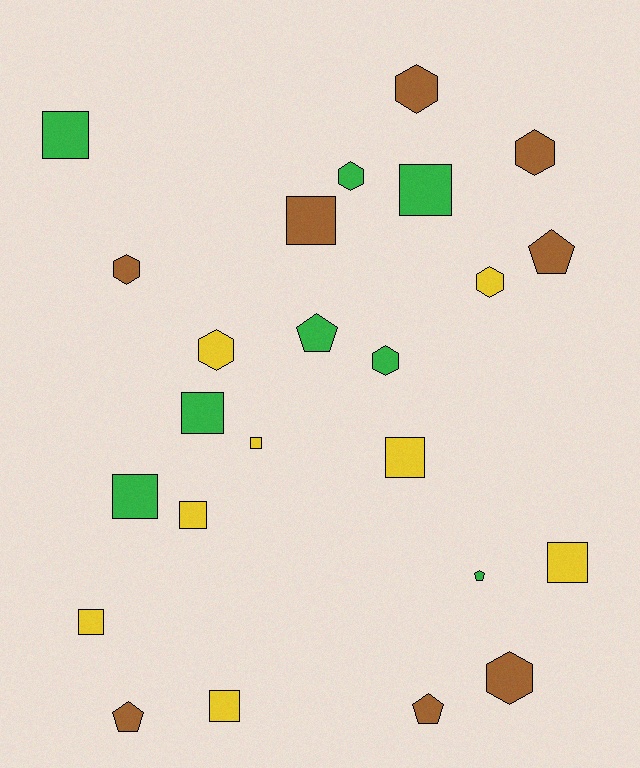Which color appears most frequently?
Brown, with 8 objects.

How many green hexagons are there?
There are 2 green hexagons.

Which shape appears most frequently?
Square, with 11 objects.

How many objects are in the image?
There are 24 objects.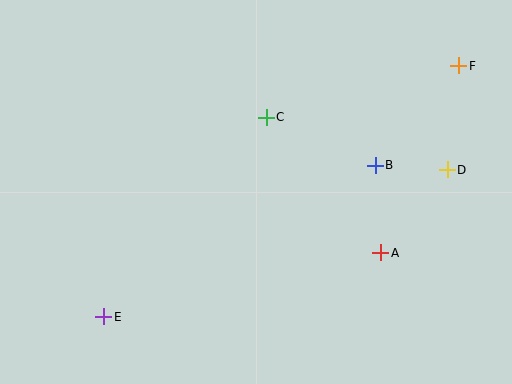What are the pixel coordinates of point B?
Point B is at (375, 165).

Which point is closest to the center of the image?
Point C at (266, 117) is closest to the center.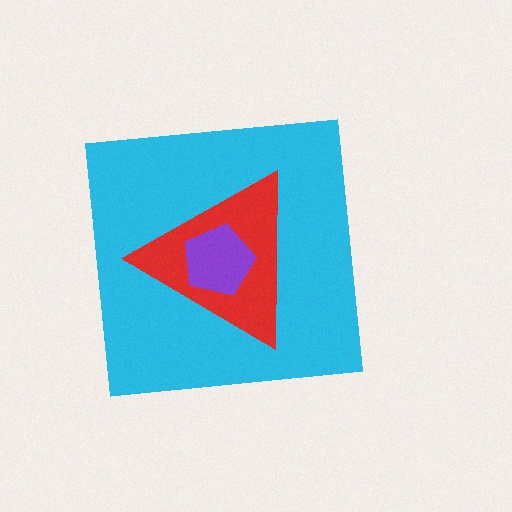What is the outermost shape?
The cyan square.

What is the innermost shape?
The purple pentagon.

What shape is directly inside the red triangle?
The purple pentagon.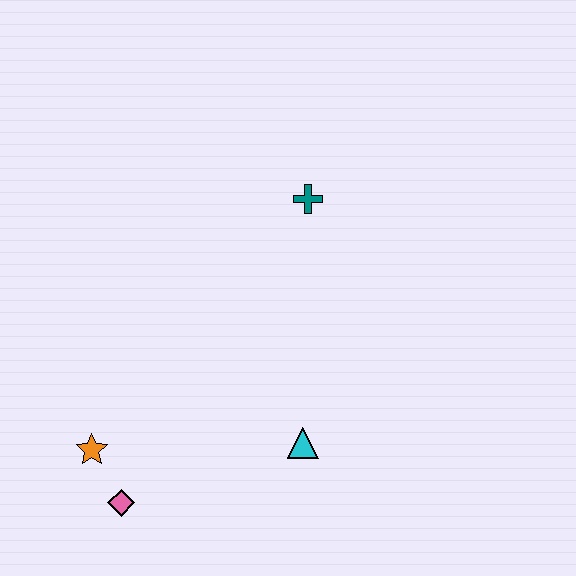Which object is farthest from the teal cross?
The pink diamond is farthest from the teal cross.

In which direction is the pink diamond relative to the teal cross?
The pink diamond is below the teal cross.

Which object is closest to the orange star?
The pink diamond is closest to the orange star.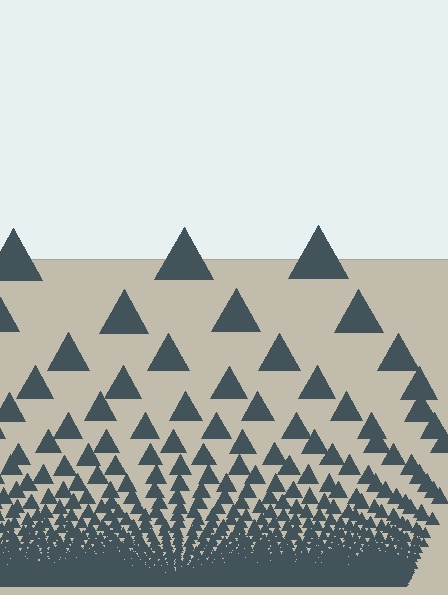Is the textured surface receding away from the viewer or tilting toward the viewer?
The surface appears to tilt toward the viewer. Texture elements get larger and sparser toward the top.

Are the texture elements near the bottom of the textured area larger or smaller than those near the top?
Smaller. The gradient is inverted — elements near the bottom are smaller and denser.